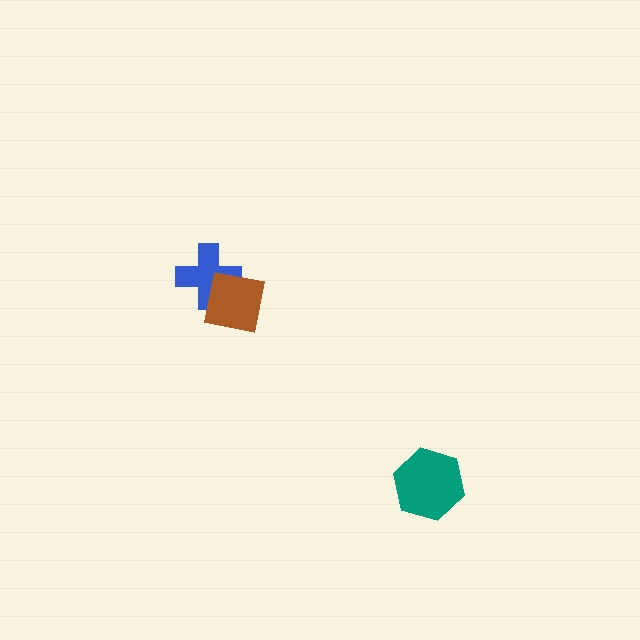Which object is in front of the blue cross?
The brown square is in front of the blue cross.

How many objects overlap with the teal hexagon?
0 objects overlap with the teal hexagon.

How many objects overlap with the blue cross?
1 object overlaps with the blue cross.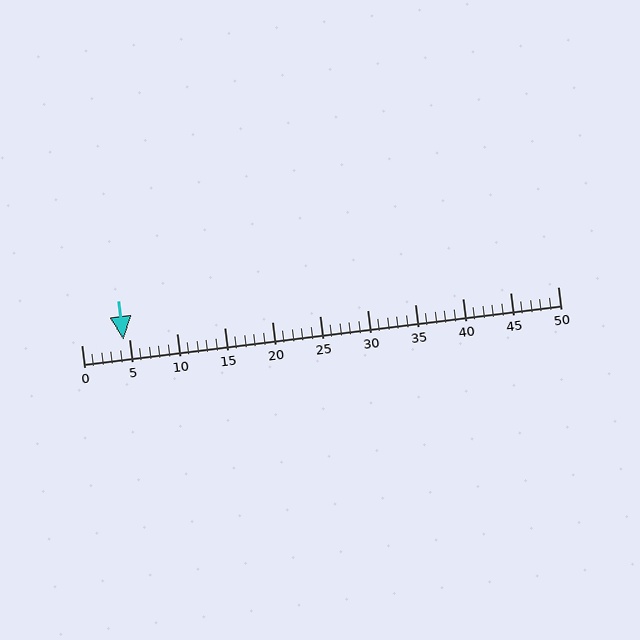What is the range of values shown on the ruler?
The ruler shows values from 0 to 50.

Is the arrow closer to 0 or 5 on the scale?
The arrow is closer to 5.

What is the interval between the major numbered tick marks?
The major tick marks are spaced 5 units apart.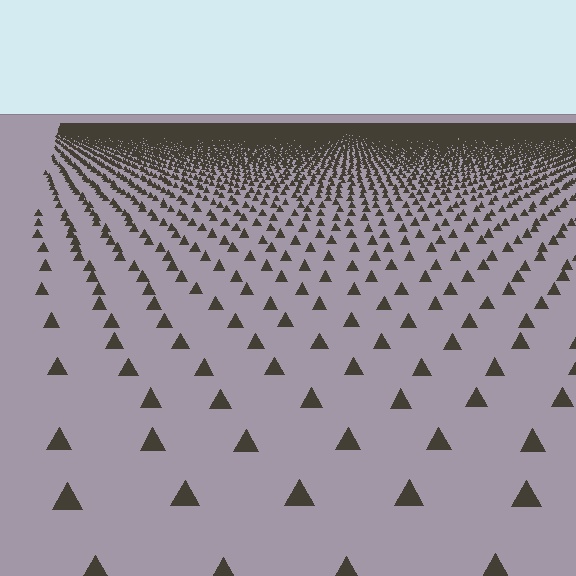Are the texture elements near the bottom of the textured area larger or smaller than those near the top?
Larger. Near the bottom, elements are closer to the viewer and appear at a bigger on-screen size.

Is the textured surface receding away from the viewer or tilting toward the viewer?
The surface is receding away from the viewer. Texture elements get smaller and denser toward the top.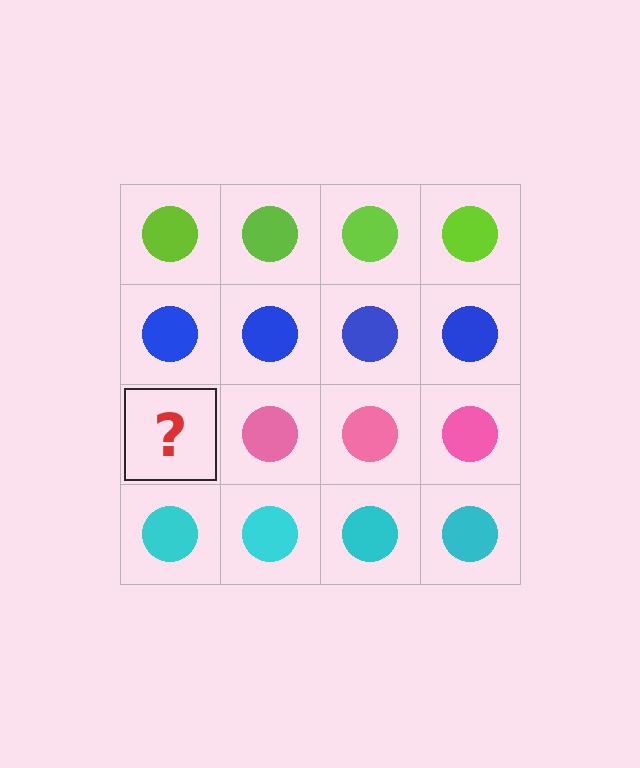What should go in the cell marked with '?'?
The missing cell should contain a pink circle.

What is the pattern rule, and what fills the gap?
The rule is that each row has a consistent color. The gap should be filled with a pink circle.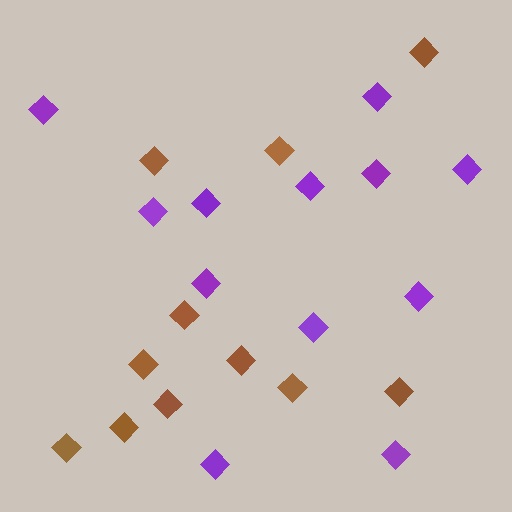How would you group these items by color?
There are 2 groups: one group of purple diamonds (12) and one group of brown diamonds (11).